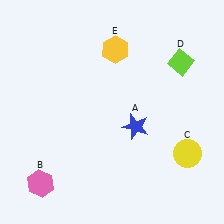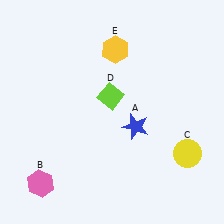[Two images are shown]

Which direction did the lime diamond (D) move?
The lime diamond (D) moved left.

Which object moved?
The lime diamond (D) moved left.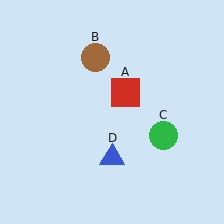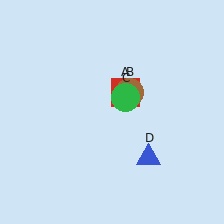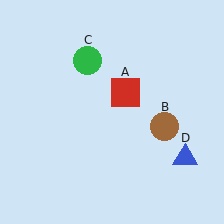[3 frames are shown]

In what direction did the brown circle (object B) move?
The brown circle (object B) moved down and to the right.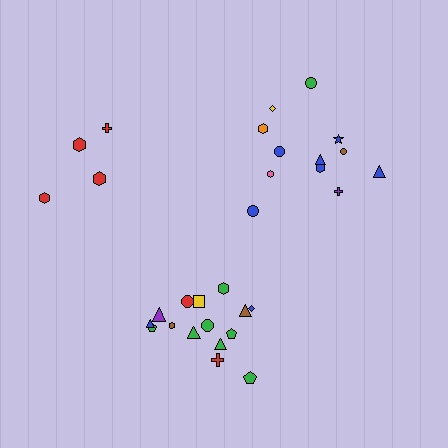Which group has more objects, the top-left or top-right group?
The top-right group.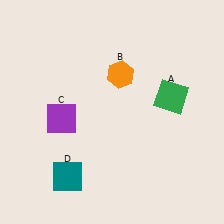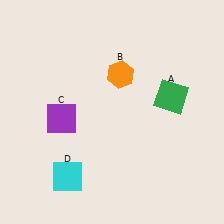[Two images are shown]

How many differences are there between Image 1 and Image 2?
There is 1 difference between the two images.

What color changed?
The square (D) changed from teal in Image 1 to cyan in Image 2.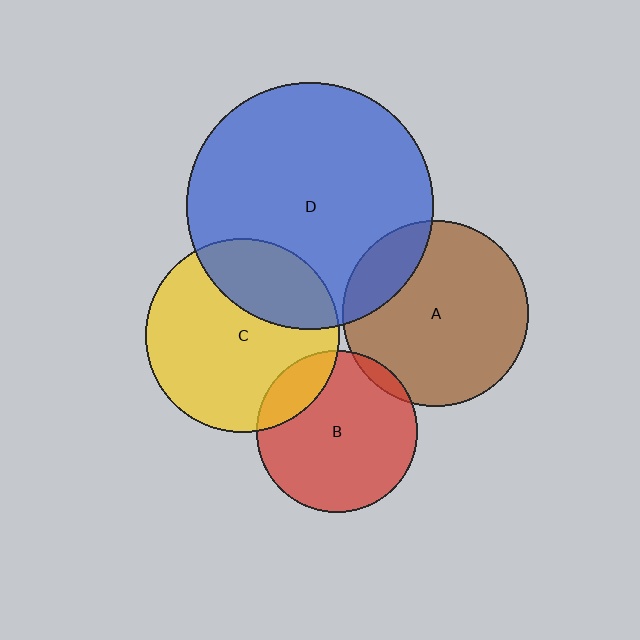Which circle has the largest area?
Circle D (blue).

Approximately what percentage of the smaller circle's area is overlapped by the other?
Approximately 20%.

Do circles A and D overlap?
Yes.